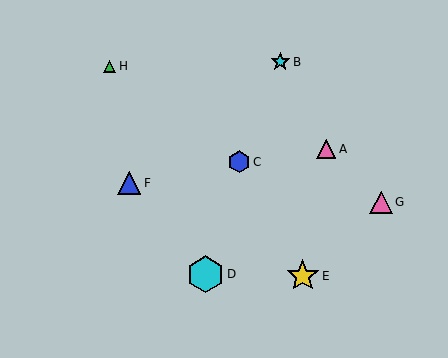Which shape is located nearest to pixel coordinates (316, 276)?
The yellow star (labeled E) at (303, 276) is nearest to that location.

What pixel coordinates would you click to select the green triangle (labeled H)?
Click at (110, 66) to select the green triangle H.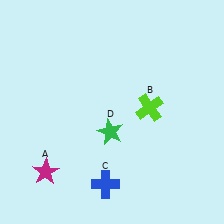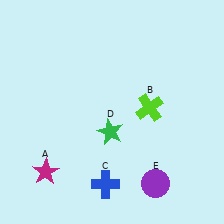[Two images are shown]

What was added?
A purple circle (E) was added in Image 2.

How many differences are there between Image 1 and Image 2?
There is 1 difference between the two images.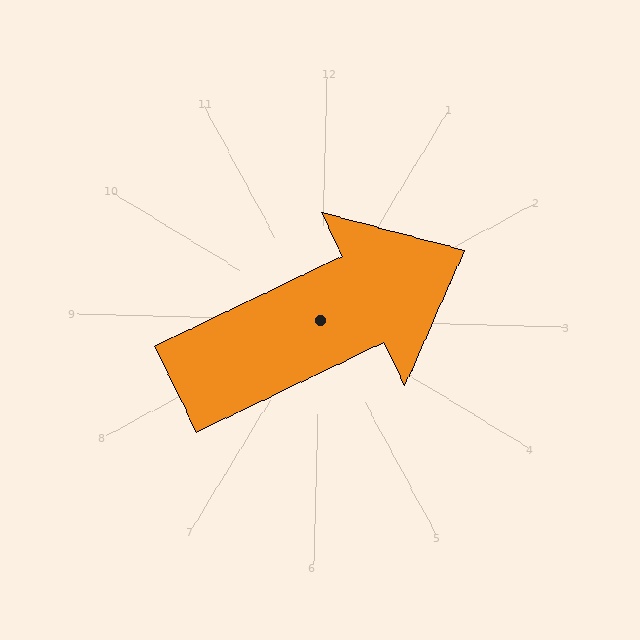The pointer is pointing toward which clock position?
Roughly 2 o'clock.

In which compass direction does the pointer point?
Northeast.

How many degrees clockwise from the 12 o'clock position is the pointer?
Approximately 63 degrees.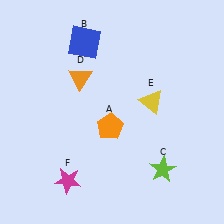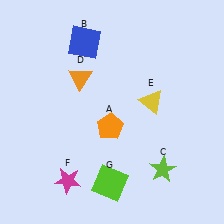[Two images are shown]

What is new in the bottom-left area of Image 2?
A lime square (G) was added in the bottom-left area of Image 2.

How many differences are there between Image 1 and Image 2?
There is 1 difference between the two images.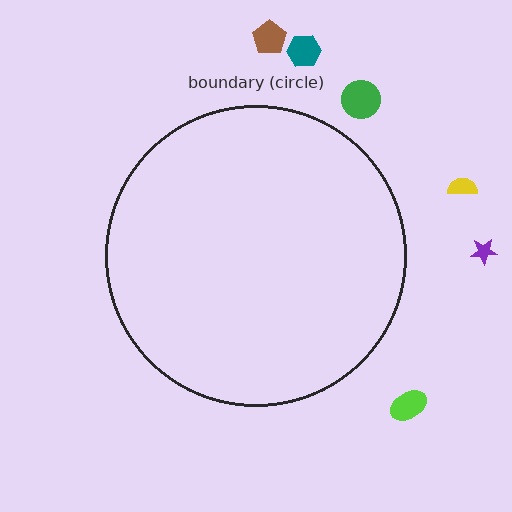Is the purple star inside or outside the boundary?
Outside.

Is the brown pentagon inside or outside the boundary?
Outside.